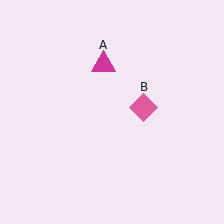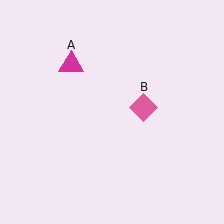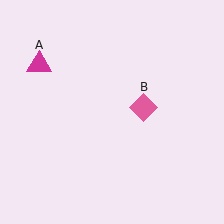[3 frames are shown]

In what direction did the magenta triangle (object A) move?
The magenta triangle (object A) moved left.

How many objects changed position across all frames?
1 object changed position: magenta triangle (object A).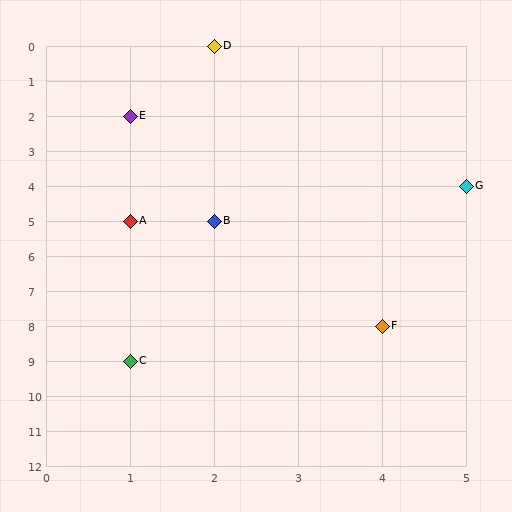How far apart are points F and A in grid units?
Points F and A are 3 columns and 3 rows apart (about 4.2 grid units diagonally).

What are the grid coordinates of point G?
Point G is at grid coordinates (5, 4).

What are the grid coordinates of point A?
Point A is at grid coordinates (1, 5).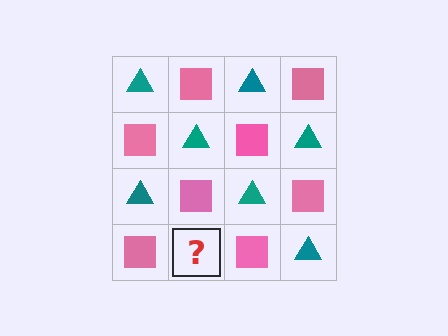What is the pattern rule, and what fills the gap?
The rule is that it alternates teal triangle and pink square in a checkerboard pattern. The gap should be filled with a teal triangle.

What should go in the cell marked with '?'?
The missing cell should contain a teal triangle.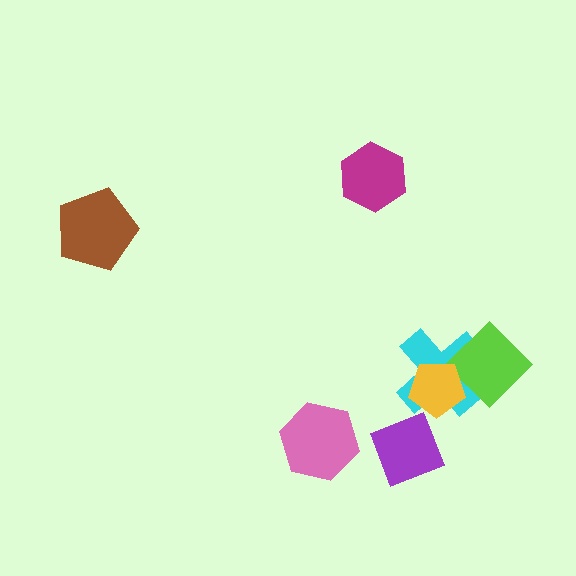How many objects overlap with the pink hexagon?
0 objects overlap with the pink hexagon.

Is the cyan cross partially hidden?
Yes, it is partially covered by another shape.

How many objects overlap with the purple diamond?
0 objects overlap with the purple diamond.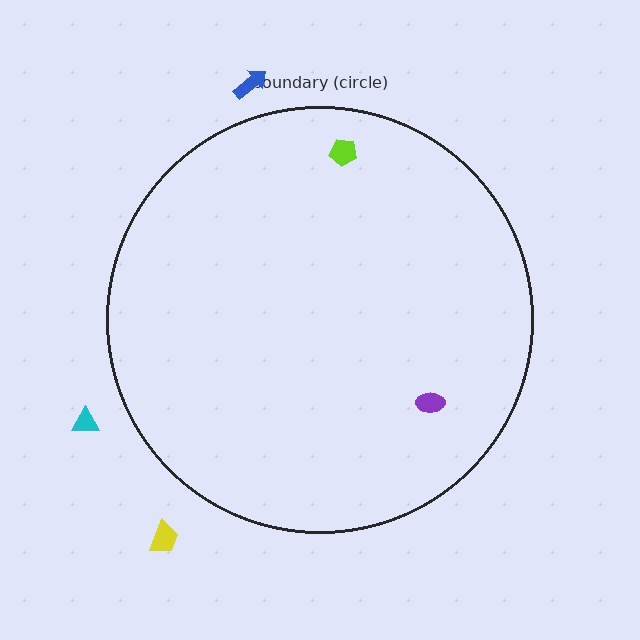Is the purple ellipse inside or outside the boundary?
Inside.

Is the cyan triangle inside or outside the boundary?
Outside.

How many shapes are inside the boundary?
2 inside, 3 outside.